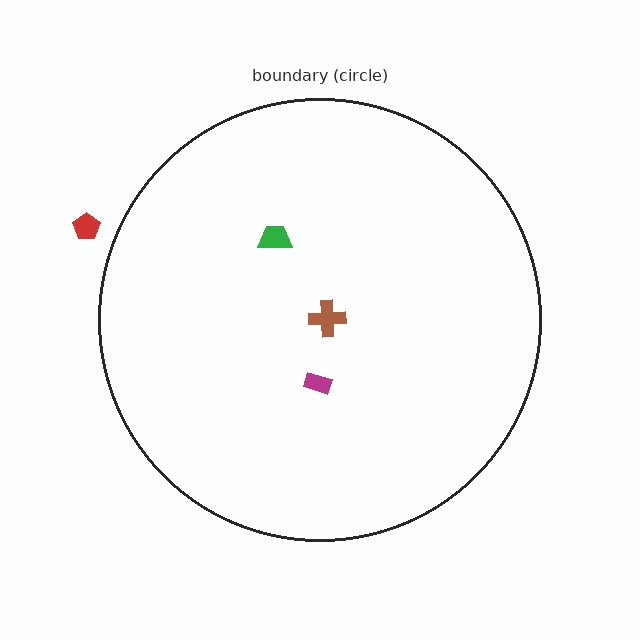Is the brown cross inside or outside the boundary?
Inside.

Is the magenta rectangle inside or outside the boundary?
Inside.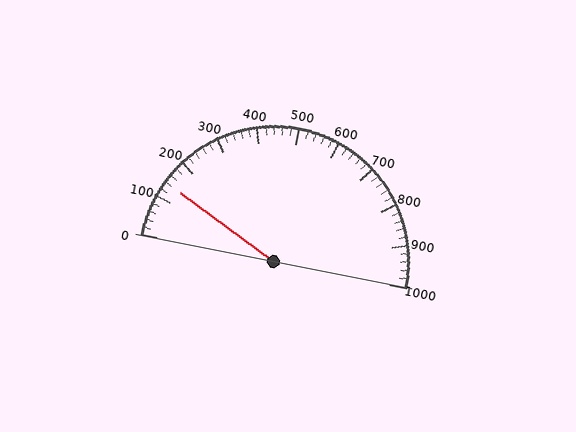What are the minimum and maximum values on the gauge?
The gauge ranges from 0 to 1000.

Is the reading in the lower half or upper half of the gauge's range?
The reading is in the lower half of the range (0 to 1000).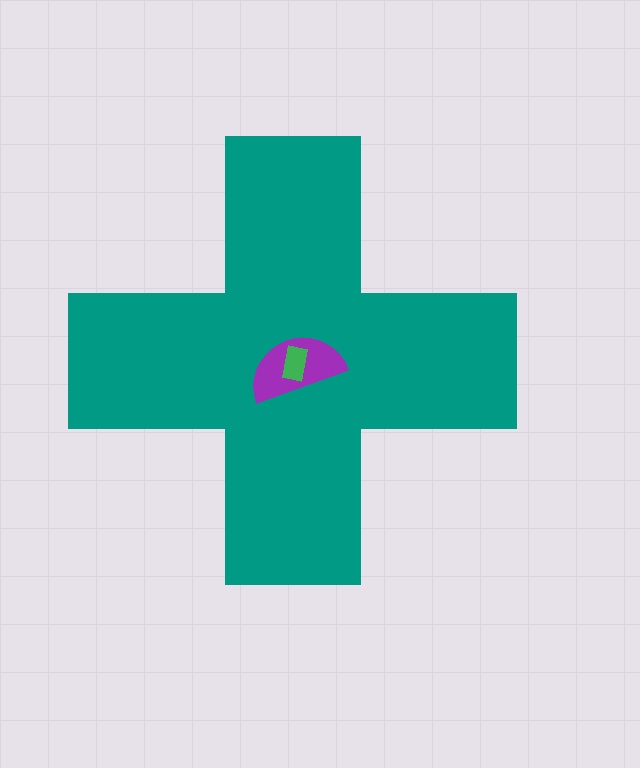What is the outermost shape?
The teal cross.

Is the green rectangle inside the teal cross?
Yes.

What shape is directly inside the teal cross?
The purple semicircle.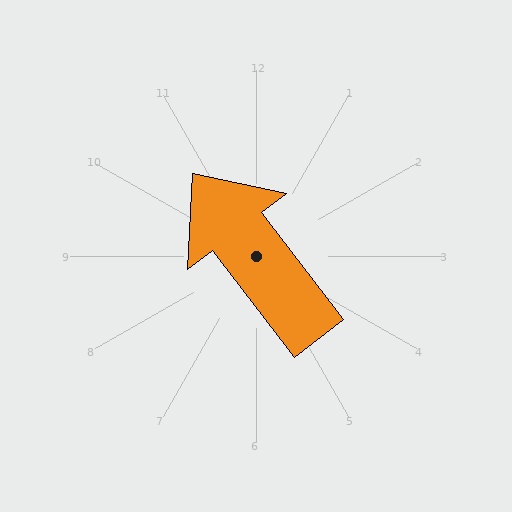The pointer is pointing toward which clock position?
Roughly 11 o'clock.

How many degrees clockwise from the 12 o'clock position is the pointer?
Approximately 323 degrees.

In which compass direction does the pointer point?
Northwest.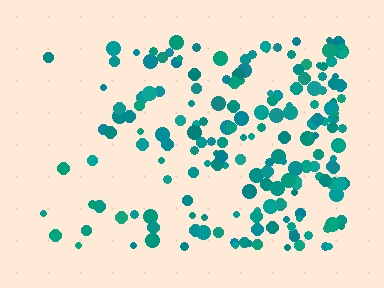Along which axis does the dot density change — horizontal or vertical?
Horizontal.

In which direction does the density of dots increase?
From left to right, with the right side densest.